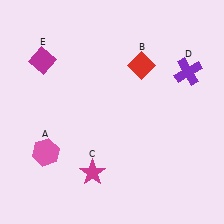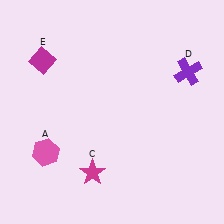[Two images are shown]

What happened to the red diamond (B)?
The red diamond (B) was removed in Image 2. It was in the top-right area of Image 1.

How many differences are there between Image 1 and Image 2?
There is 1 difference between the two images.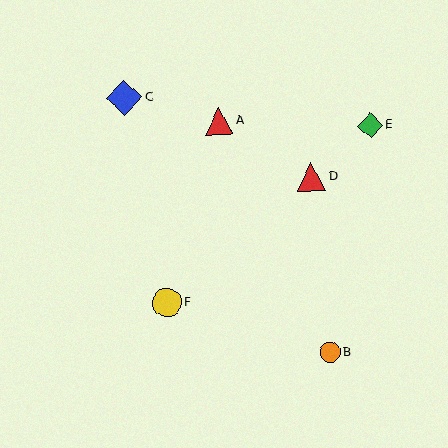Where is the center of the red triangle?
The center of the red triangle is at (312, 177).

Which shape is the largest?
The blue diamond (labeled C) is the largest.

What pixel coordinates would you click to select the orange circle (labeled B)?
Click at (330, 353) to select the orange circle B.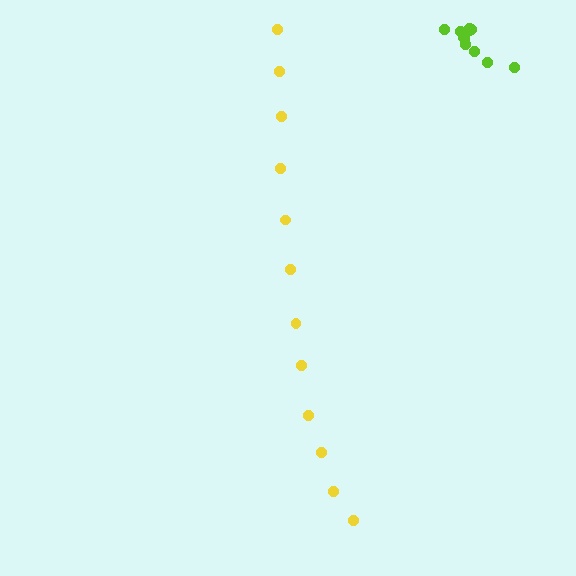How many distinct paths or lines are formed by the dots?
There are 2 distinct paths.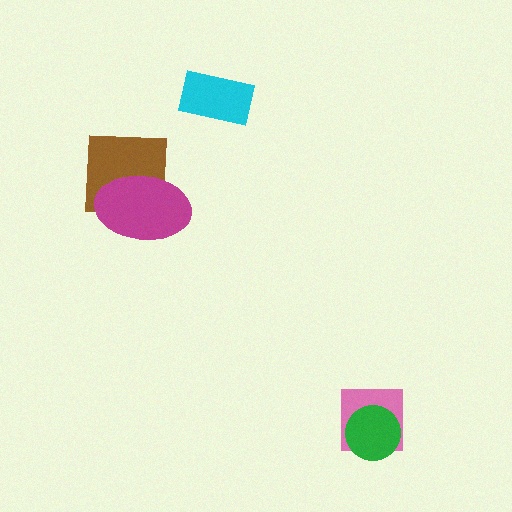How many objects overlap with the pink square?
1 object overlaps with the pink square.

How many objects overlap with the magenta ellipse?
1 object overlaps with the magenta ellipse.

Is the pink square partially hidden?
Yes, it is partially covered by another shape.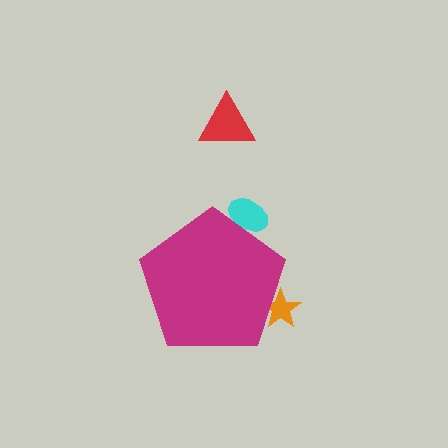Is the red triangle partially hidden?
No, the red triangle is fully visible.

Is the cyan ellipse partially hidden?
Yes, the cyan ellipse is partially hidden behind the magenta pentagon.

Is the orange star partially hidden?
Yes, the orange star is partially hidden behind the magenta pentagon.